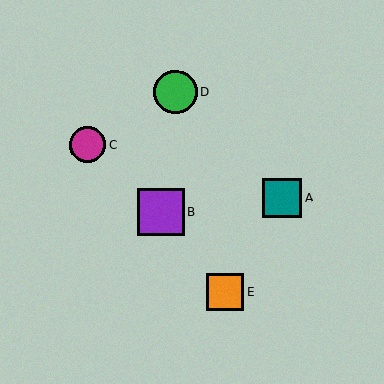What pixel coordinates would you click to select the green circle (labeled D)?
Click at (175, 92) to select the green circle D.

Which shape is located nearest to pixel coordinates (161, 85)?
The green circle (labeled D) at (175, 92) is nearest to that location.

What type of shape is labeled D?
Shape D is a green circle.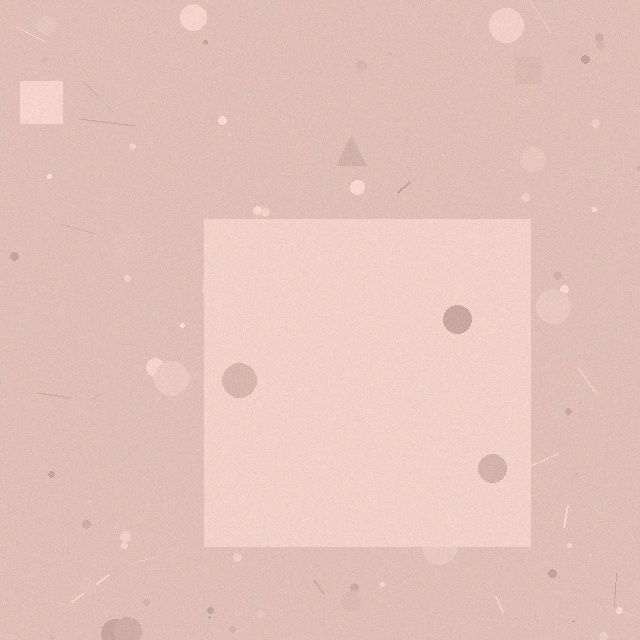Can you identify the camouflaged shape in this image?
The camouflaged shape is a square.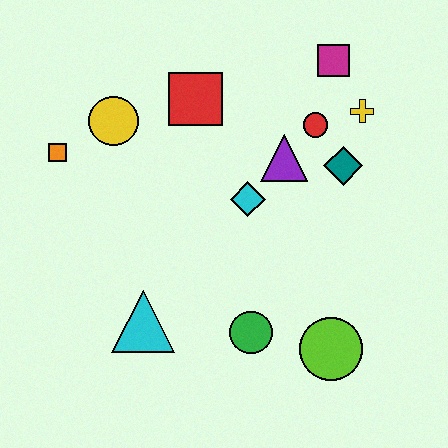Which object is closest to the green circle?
The lime circle is closest to the green circle.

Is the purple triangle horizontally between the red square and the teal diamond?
Yes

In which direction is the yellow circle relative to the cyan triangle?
The yellow circle is above the cyan triangle.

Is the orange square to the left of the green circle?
Yes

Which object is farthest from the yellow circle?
The lime circle is farthest from the yellow circle.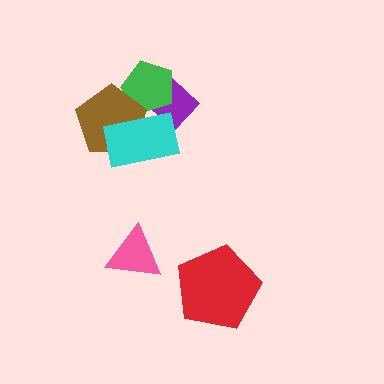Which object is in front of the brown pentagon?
The cyan rectangle is in front of the brown pentagon.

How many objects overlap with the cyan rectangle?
3 objects overlap with the cyan rectangle.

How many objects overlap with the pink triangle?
0 objects overlap with the pink triangle.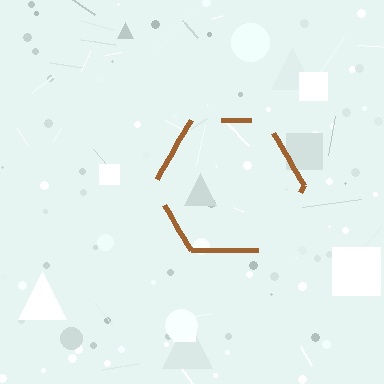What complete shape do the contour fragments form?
The contour fragments form a hexagon.